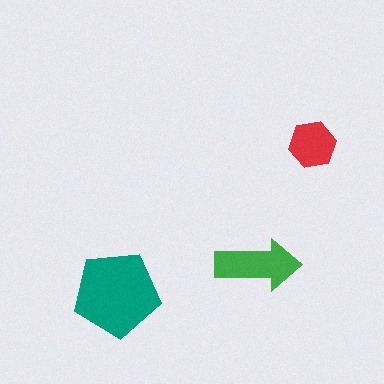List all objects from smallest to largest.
The red hexagon, the green arrow, the teal pentagon.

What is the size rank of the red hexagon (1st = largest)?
3rd.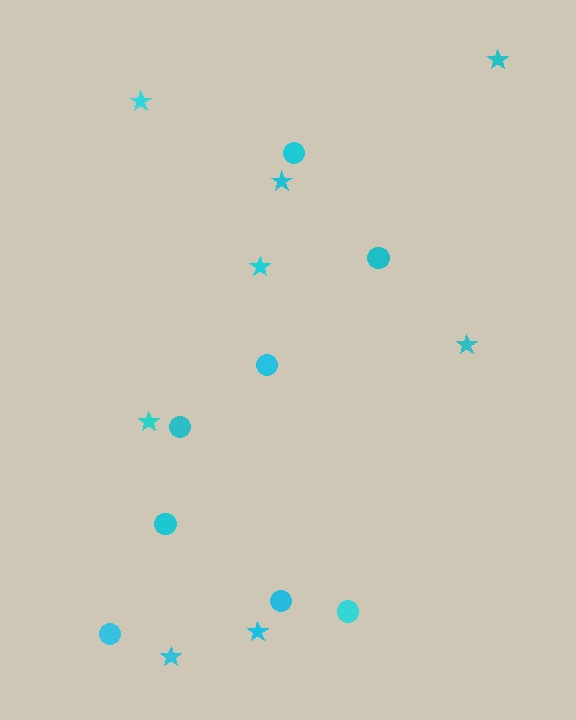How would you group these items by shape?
There are 2 groups: one group of circles (8) and one group of stars (8).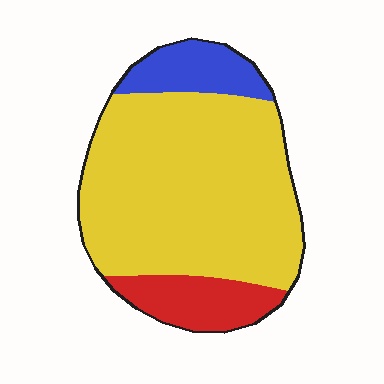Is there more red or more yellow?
Yellow.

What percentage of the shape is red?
Red takes up less than a quarter of the shape.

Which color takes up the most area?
Yellow, at roughly 75%.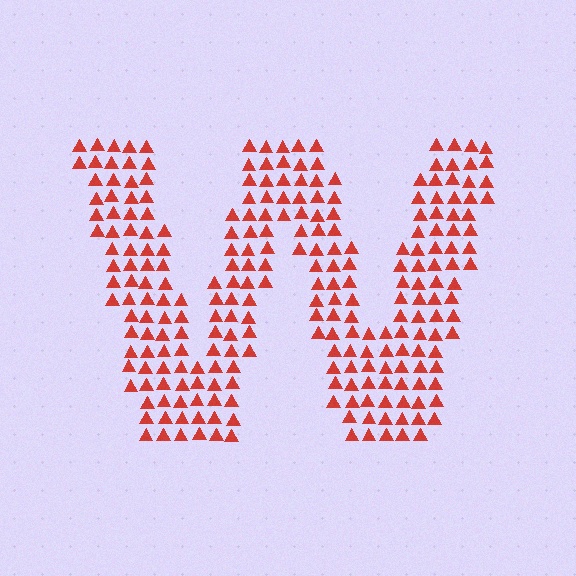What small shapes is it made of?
It is made of small triangles.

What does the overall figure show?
The overall figure shows the letter W.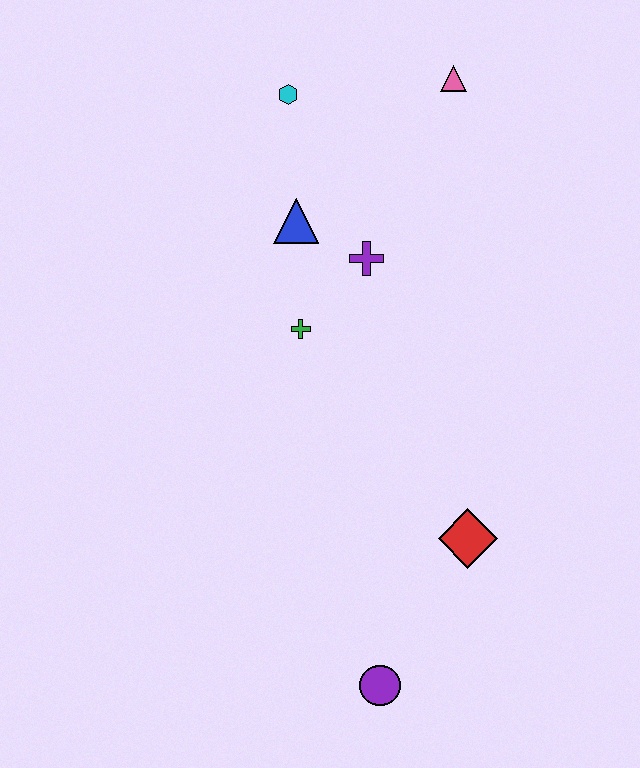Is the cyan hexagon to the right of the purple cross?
No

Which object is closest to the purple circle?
The red diamond is closest to the purple circle.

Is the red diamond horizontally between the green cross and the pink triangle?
No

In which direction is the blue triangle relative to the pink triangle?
The blue triangle is to the left of the pink triangle.